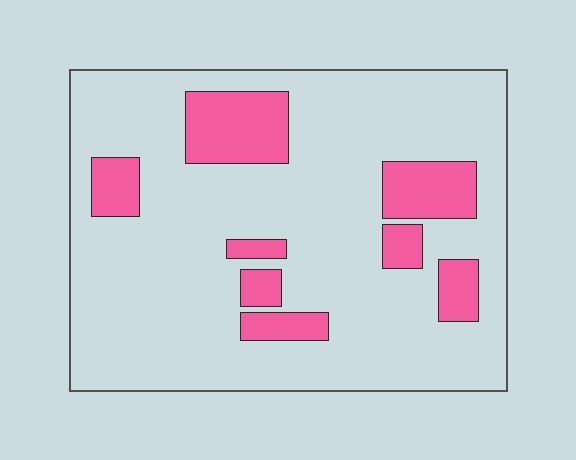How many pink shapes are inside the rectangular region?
8.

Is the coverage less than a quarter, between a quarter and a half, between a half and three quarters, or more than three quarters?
Less than a quarter.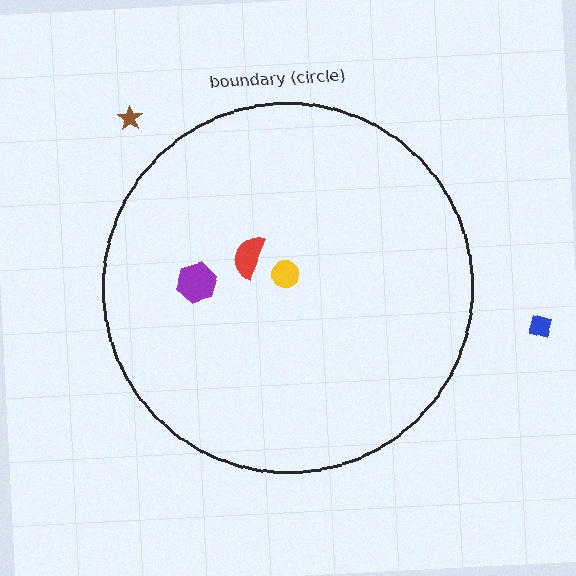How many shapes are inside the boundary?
3 inside, 2 outside.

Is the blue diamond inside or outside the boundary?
Outside.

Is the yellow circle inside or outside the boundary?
Inside.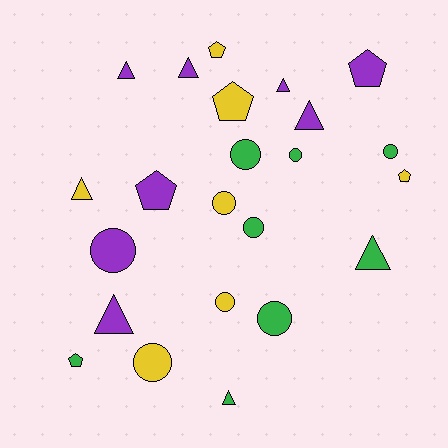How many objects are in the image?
There are 23 objects.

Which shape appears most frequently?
Circle, with 9 objects.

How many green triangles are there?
There are 2 green triangles.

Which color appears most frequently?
Green, with 8 objects.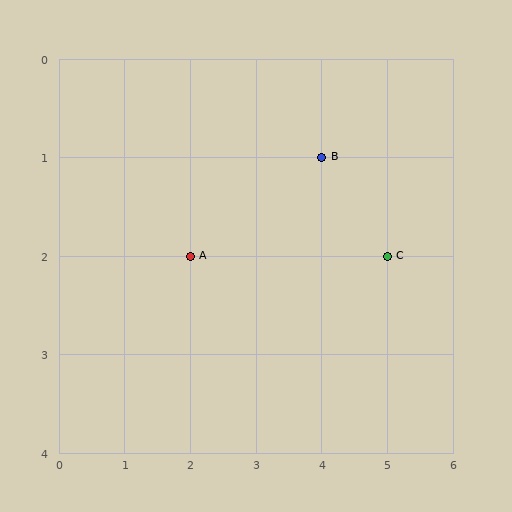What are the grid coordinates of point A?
Point A is at grid coordinates (2, 2).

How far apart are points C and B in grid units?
Points C and B are 1 column and 1 row apart (about 1.4 grid units diagonally).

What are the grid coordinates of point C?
Point C is at grid coordinates (5, 2).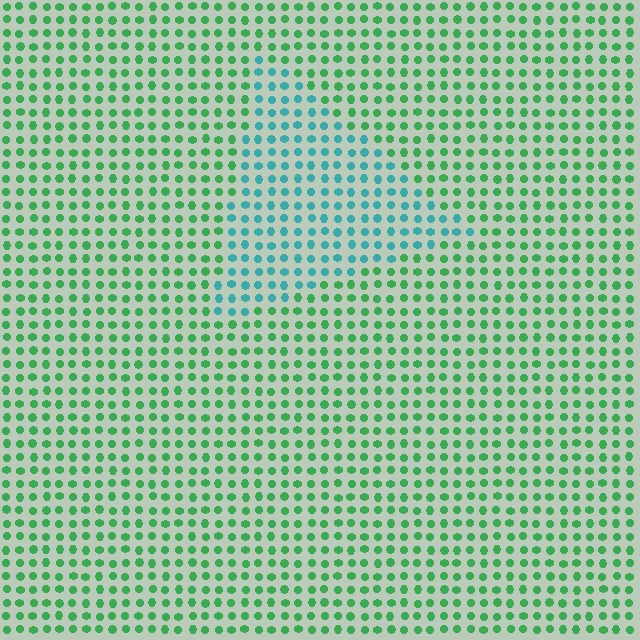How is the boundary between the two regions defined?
The boundary is defined purely by a slight shift in hue (about 47 degrees). Spacing, size, and orientation are identical on both sides.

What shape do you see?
I see a triangle.